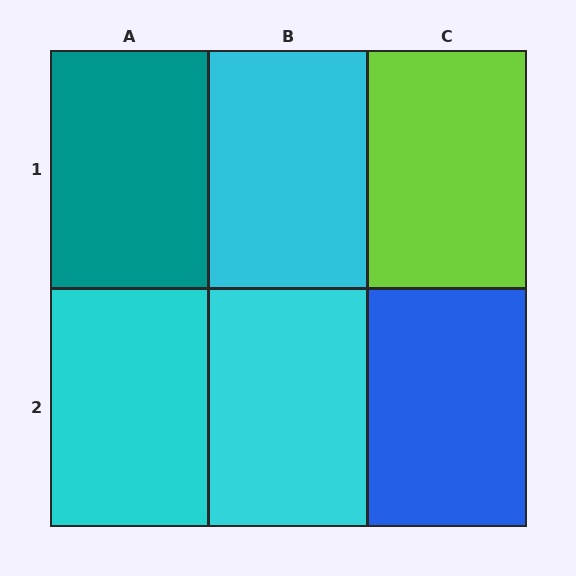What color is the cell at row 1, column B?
Cyan.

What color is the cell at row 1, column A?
Teal.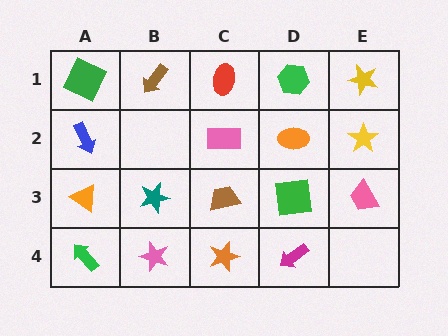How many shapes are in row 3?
5 shapes.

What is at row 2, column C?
A pink rectangle.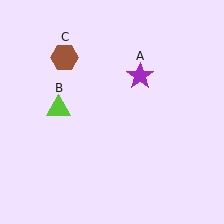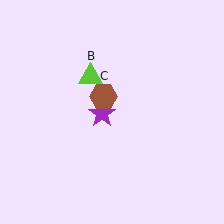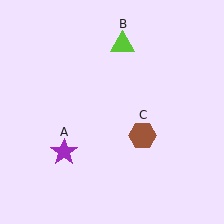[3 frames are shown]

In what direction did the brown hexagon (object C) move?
The brown hexagon (object C) moved down and to the right.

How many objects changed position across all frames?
3 objects changed position: purple star (object A), lime triangle (object B), brown hexagon (object C).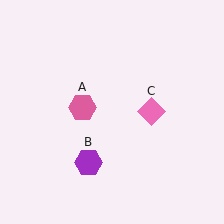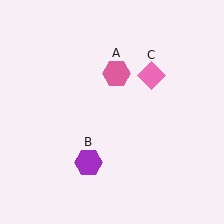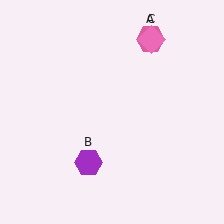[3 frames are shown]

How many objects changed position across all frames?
2 objects changed position: pink hexagon (object A), pink diamond (object C).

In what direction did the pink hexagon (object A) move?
The pink hexagon (object A) moved up and to the right.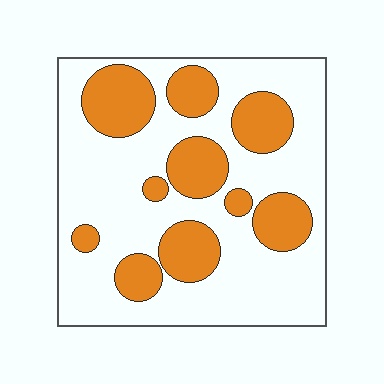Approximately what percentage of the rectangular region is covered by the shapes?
Approximately 30%.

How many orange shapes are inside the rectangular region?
10.